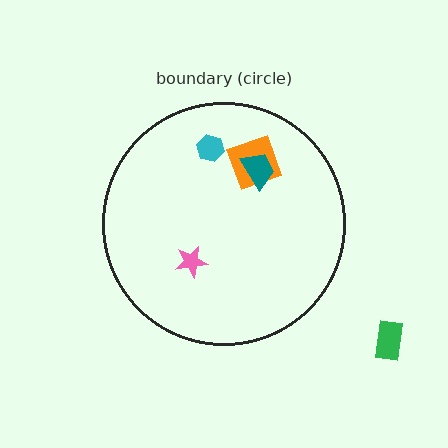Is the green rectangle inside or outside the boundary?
Outside.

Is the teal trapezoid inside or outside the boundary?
Inside.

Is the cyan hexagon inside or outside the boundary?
Inside.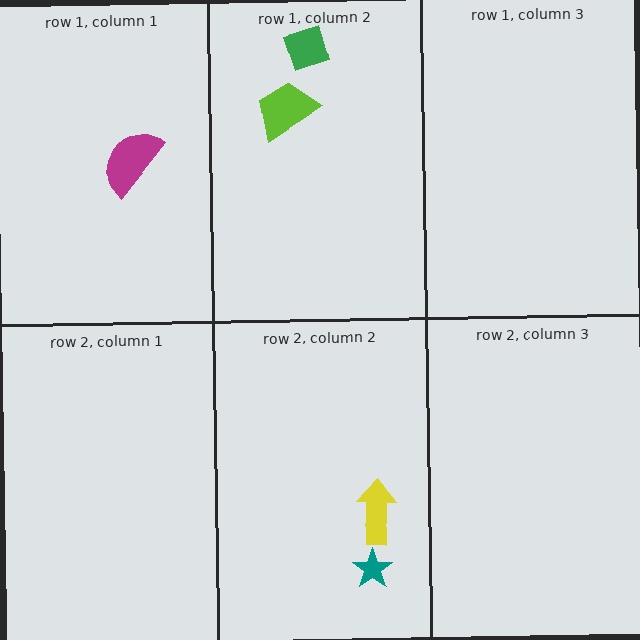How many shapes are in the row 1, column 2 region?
2.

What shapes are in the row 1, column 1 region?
The magenta semicircle.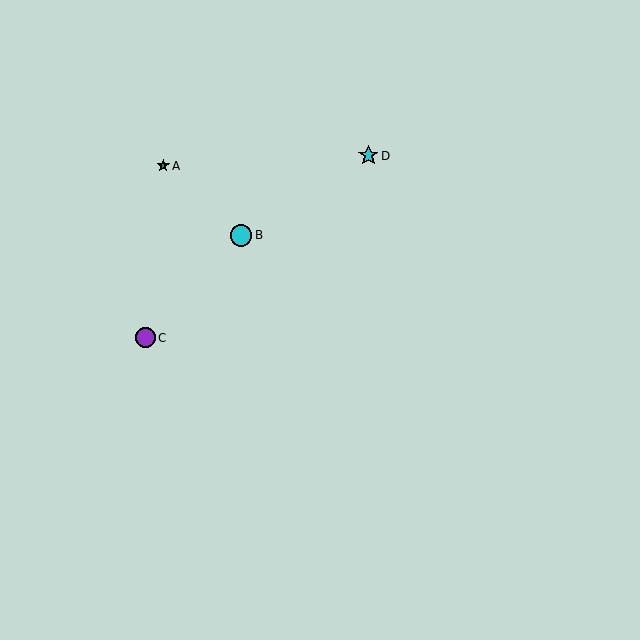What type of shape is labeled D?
Shape D is a cyan star.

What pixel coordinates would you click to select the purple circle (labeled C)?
Click at (145, 338) to select the purple circle C.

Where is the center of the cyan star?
The center of the cyan star is at (368, 156).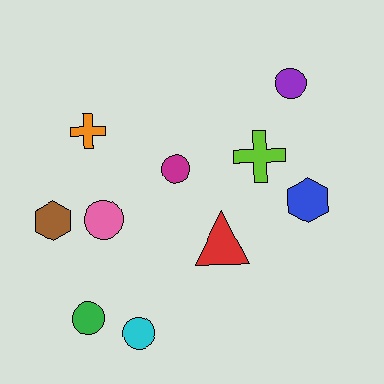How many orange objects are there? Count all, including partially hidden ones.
There is 1 orange object.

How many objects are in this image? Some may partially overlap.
There are 10 objects.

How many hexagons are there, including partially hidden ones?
There are 2 hexagons.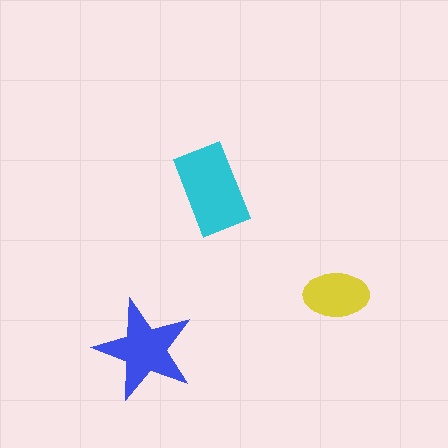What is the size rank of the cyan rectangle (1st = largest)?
1st.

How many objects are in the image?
There are 3 objects in the image.